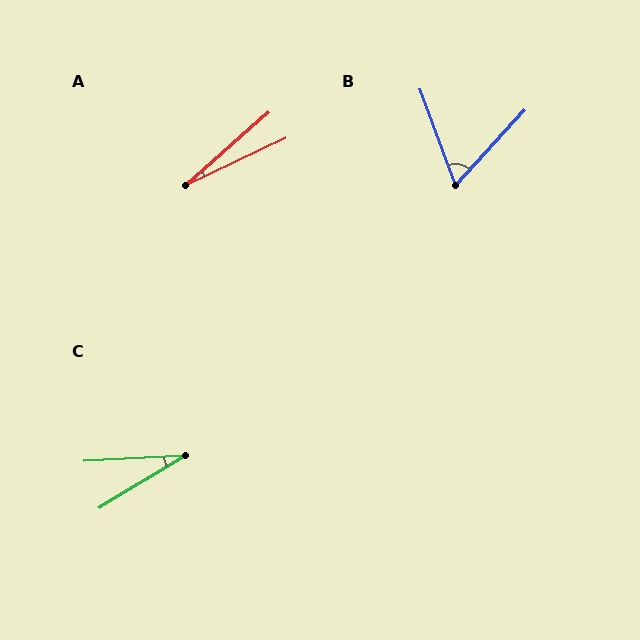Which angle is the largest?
B, at approximately 63 degrees.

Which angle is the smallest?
A, at approximately 16 degrees.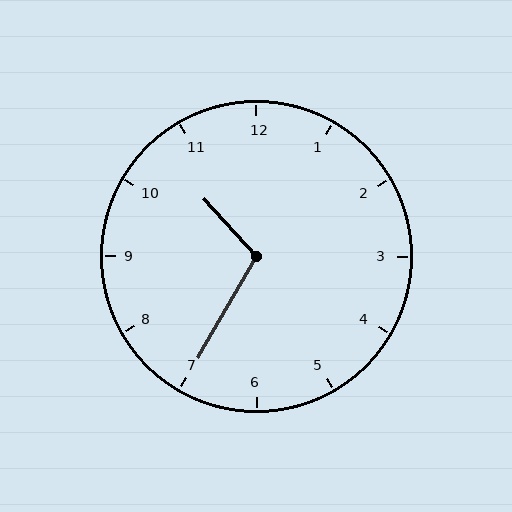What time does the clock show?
10:35.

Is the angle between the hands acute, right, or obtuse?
It is obtuse.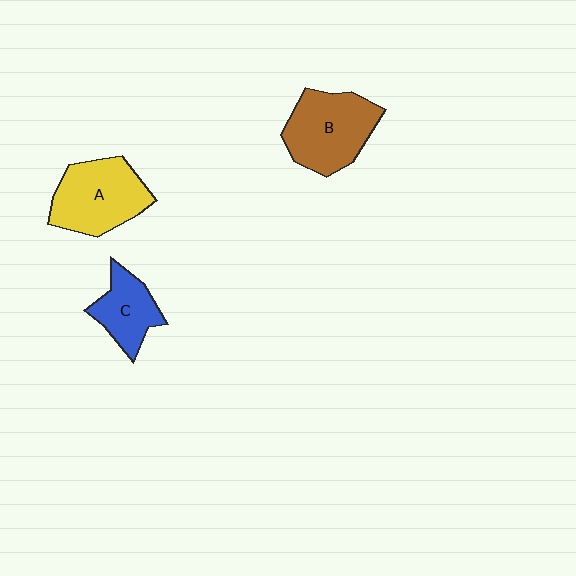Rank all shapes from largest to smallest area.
From largest to smallest: B (brown), A (yellow), C (blue).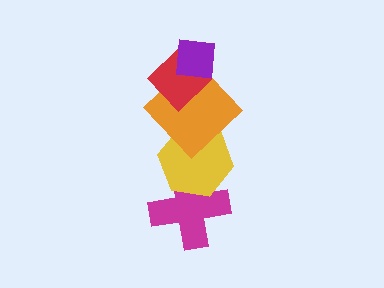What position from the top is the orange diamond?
The orange diamond is 3rd from the top.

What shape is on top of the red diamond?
The purple square is on top of the red diamond.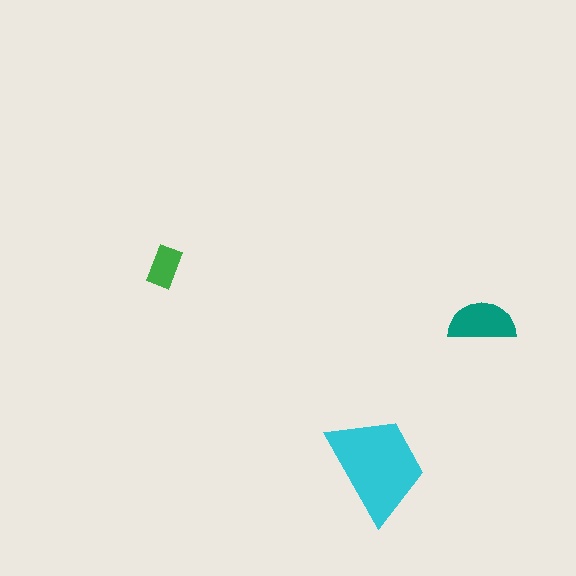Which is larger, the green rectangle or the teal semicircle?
The teal semicircle.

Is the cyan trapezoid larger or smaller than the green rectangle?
Larger.